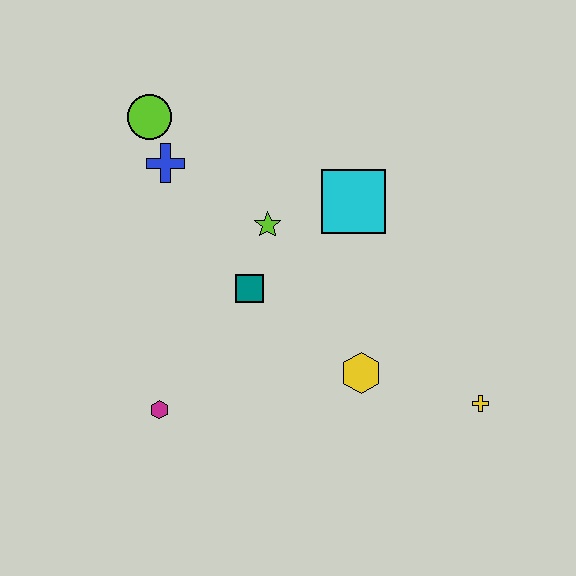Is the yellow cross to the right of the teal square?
Yes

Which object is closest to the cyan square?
The lime star is closest to the cyan square.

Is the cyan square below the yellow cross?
No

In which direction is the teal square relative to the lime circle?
The teal square is below the lime circle.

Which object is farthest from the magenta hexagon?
The yellow cross is farthest from the magenta hexagon.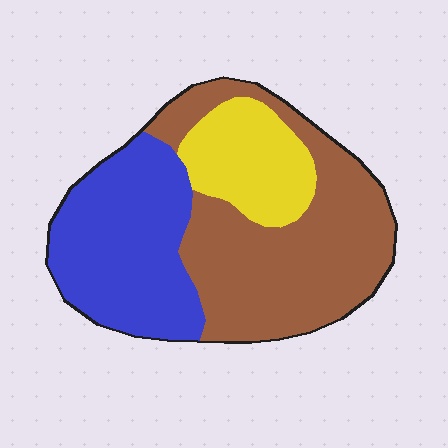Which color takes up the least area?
Yellow, at roughly 20%.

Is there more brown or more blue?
Brown.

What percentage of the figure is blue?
Blue takes up about one third (1/3) of the figure.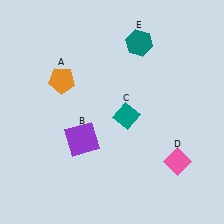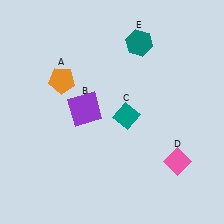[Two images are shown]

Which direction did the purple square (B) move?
The purple square (B) moved up.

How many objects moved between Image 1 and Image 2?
1 object moved between the two images.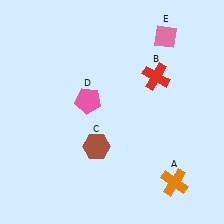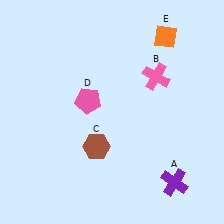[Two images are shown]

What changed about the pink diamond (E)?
In Image 1, E is pink. In Image 2, it changed to orange.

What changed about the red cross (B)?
In Image 1, B is red. In Image 2, it changed to pink.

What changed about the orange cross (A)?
In Image 1, A is orange. In Image 2, it changed to purple.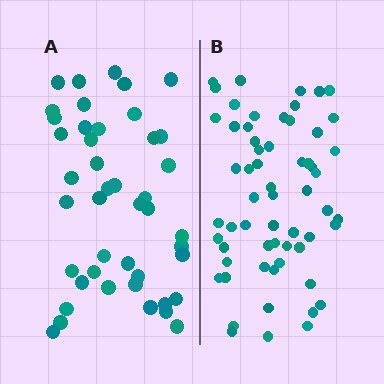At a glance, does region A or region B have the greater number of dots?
Region B (the right region) has more dots.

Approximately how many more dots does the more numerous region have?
Region B has approximately 15 more dots than region A.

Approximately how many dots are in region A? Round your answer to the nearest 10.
About 40 dots. (The exact count is 44, which rounds to 40.)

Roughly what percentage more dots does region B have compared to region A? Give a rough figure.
About 35% more.